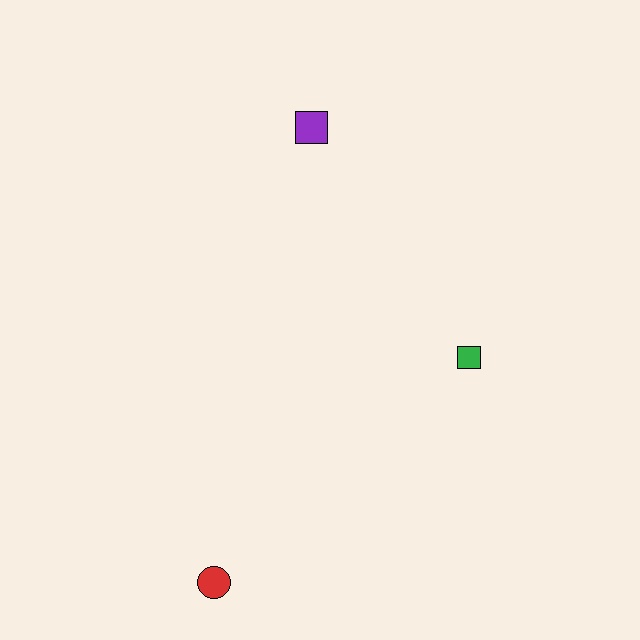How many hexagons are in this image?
There are no hexagons.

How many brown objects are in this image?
There are no brown objects.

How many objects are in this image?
There are 3 objects.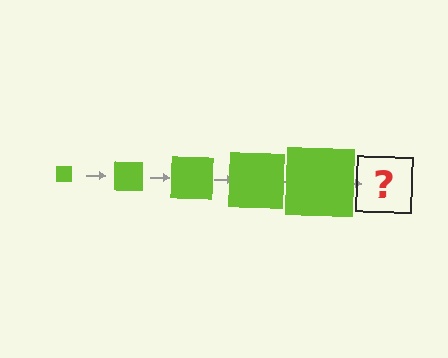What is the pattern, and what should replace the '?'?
The pattern is that the square gets progressively larger each step. The '?' should be a lime square, larger than the previous one.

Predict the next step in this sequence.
The next step is a lime square, larger than the previous one.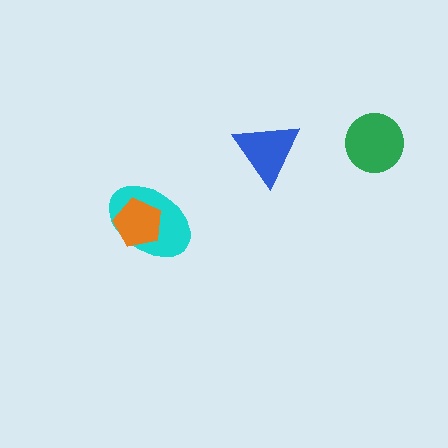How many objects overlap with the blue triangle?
0 objects overlap with the blue triangle.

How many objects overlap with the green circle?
0 objects overlap with the green circle.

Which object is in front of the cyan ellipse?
The orange pentagon is in front of the cyan ellipse.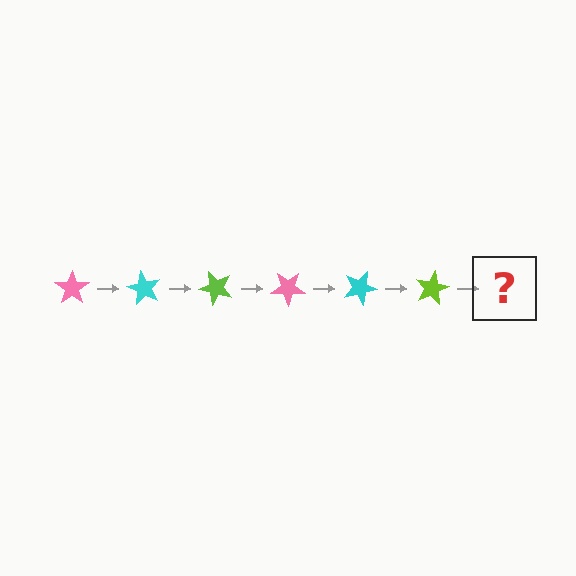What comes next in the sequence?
The next element should be a pink star, rotated 360 degrees from the start.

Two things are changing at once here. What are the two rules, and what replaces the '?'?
The two rules are that it rotates 60 degrees each step and the color cycles through pink, cyan, and lime. The '?' should be a pink star, rotated 360 degrees from the start.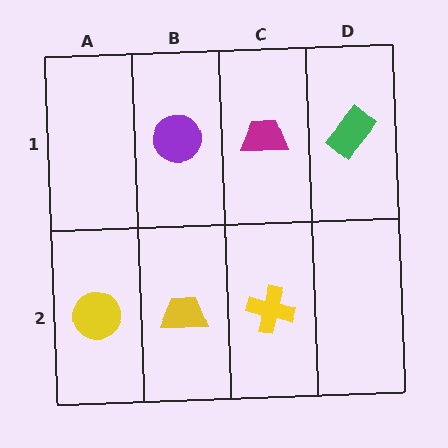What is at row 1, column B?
A purple circle.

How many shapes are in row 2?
3 shapes.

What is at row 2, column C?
A yellow cross.